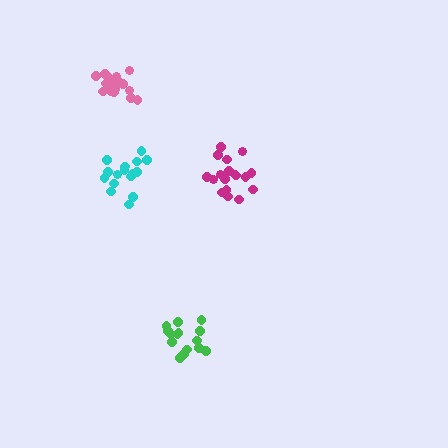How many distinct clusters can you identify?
There are 4 distinct clusters.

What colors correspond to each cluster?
The clusters are colored: green, cyan, magenta, pink.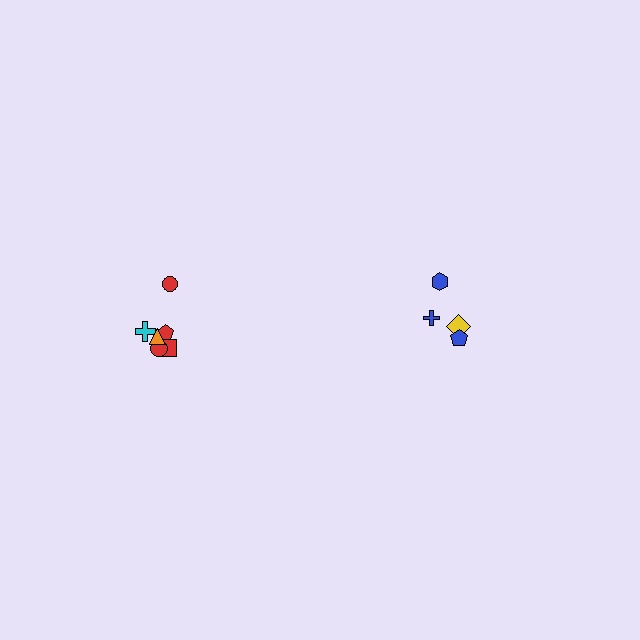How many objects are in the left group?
There are 6 objects.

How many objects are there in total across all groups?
There are 10 objects.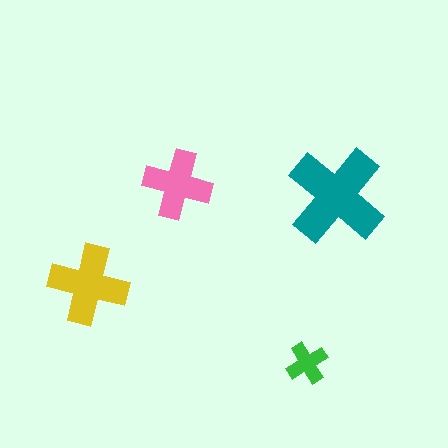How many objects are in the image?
There are 4 objects in the image.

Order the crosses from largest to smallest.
the teal one, the yellow one, the pink one, the green one.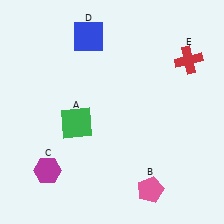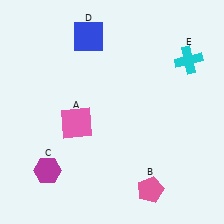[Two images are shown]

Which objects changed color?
A changed from green to pink. E changed from red to cyan.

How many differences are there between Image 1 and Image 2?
There are 2 differences between the two images.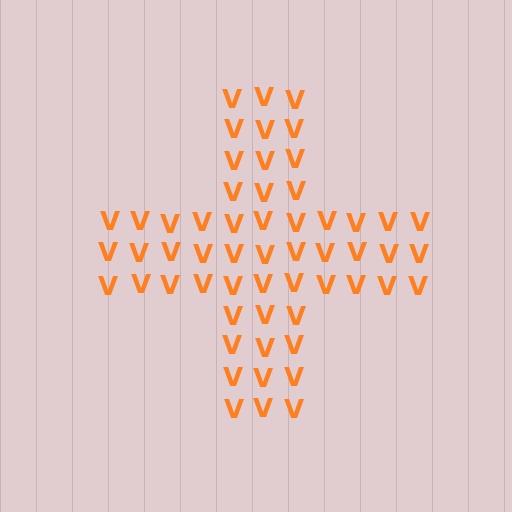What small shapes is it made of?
It is made of small letter V's.